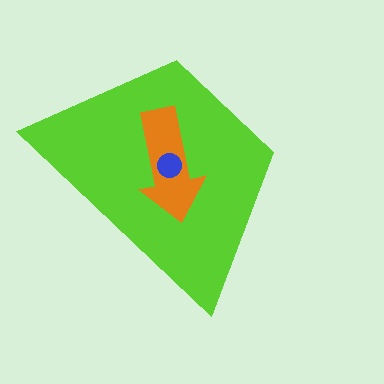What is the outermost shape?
The lime trapezoid.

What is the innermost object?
The blue circle.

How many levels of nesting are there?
3.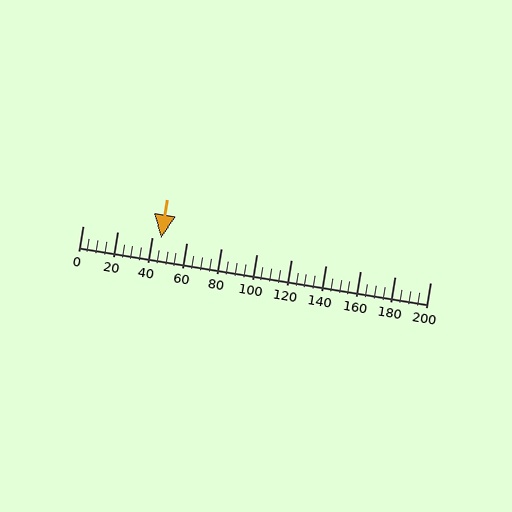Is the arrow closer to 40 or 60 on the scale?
The arrow is closer to 40.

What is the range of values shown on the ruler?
The ruler shows values from 0 to 200.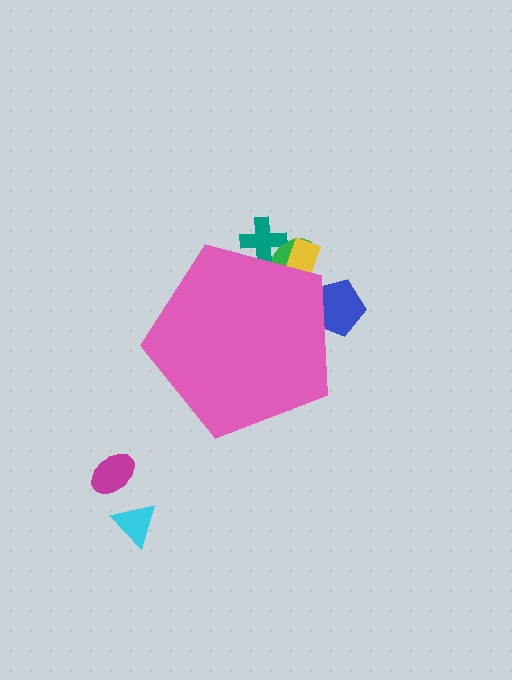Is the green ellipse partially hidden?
Yes, the green ellipse is partially hidden behind the pink pentagon.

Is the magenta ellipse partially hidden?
No, the magenta ellipse is fully visible.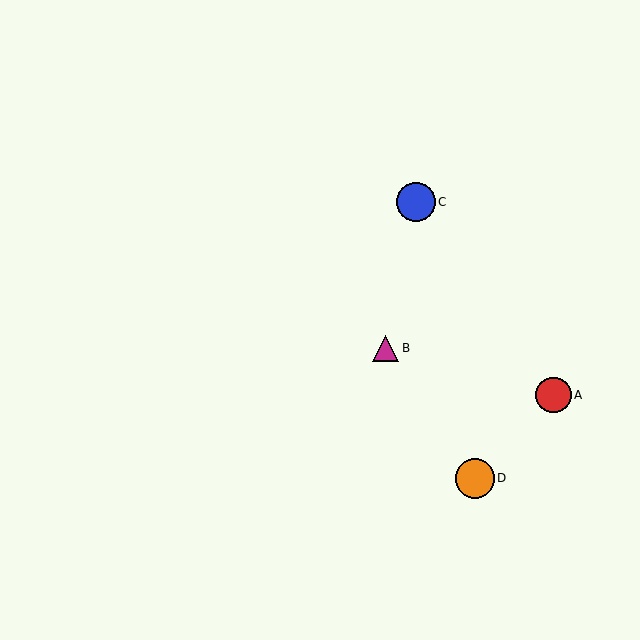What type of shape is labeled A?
Shape A is a red circle.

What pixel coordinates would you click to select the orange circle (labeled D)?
Click at (475, 478) to select the orange circle D.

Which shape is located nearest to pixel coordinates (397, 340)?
The magenta triangle (labeled B) at (386, 348) is nearest to that location.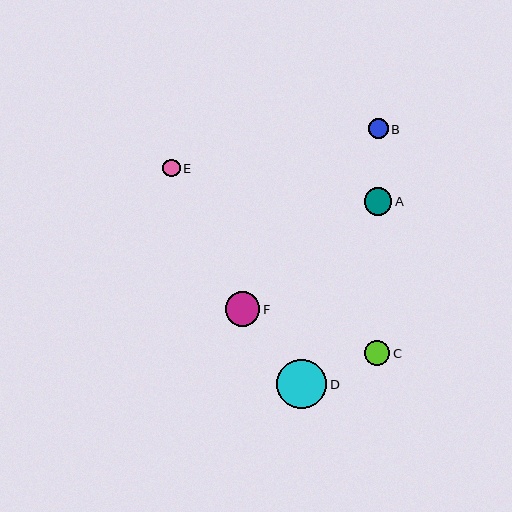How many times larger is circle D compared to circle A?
Circle D is approximately 1.8 times the size of circle A.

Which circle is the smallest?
Circle E is the smallest with a size of approximately 18 pixels.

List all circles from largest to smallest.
From largest to smallest: D, F, A, C, B, E.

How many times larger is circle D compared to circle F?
Circle D is approximately 1.4 times the size of circle F.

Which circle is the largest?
Circle D is the largest with a size of approximately 50 pixels.